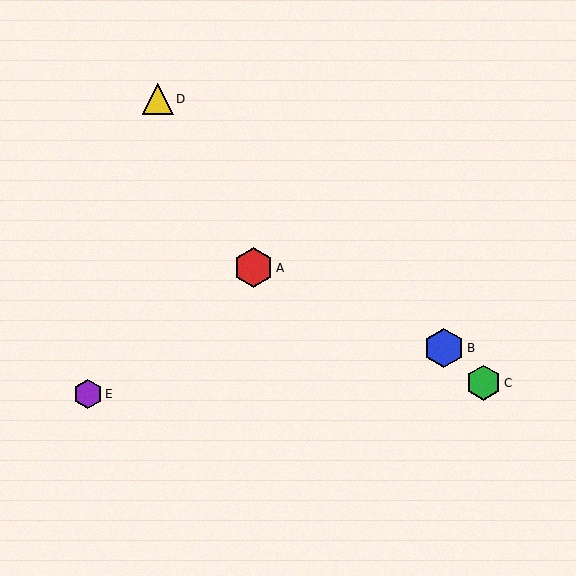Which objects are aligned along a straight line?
Objects B, C, D are aligned along a straight line.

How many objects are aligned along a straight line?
3 objects (B, C, D) are aligned along a straight line.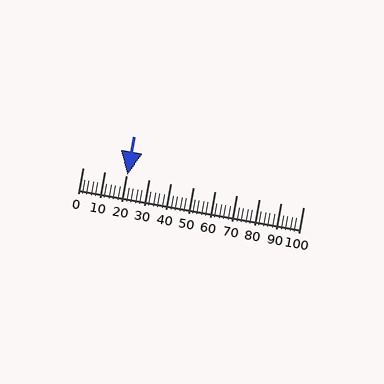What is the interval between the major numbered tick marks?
The major tick marks are spaced 10 units apart.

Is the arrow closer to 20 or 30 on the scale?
The arrow is closer to 20.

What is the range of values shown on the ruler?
The ruler shows values from 0 to 100.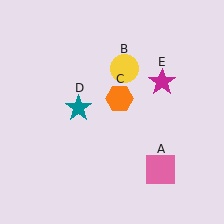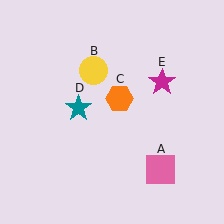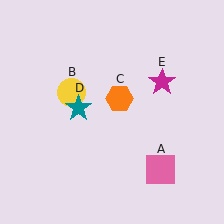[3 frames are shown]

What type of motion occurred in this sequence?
The yellow circle (object B) rotated counterclockwise around the center of the scene.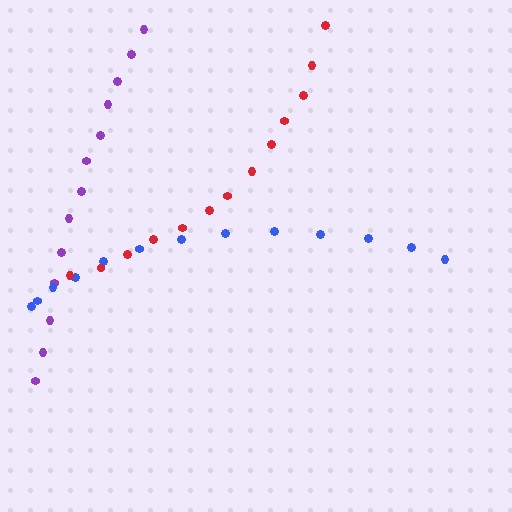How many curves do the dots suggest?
There are 3 distinct paths.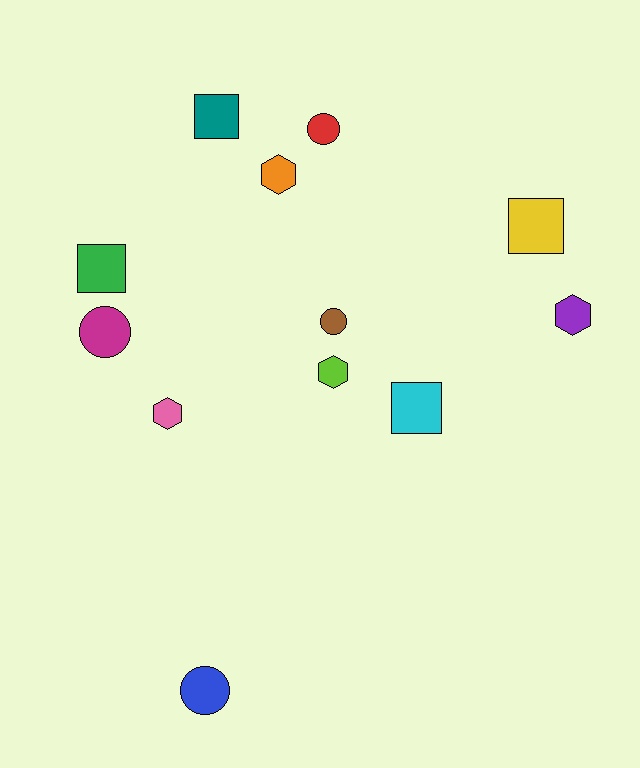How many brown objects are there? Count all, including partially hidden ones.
There is 1 brown object.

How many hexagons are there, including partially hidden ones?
There are 4 hexagons.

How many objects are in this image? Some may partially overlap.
There are 12 objects.